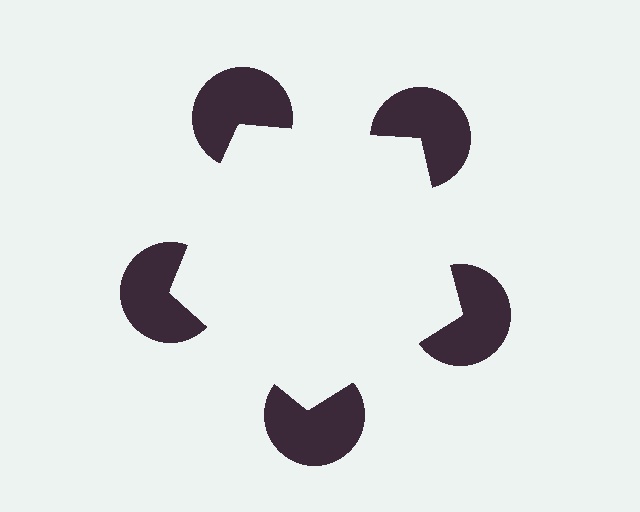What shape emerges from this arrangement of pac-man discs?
An illusory pentagon — its edges are inferred from the aligned wedge cuts in the pac-man discs, not physically drawn.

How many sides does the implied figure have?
5 sides.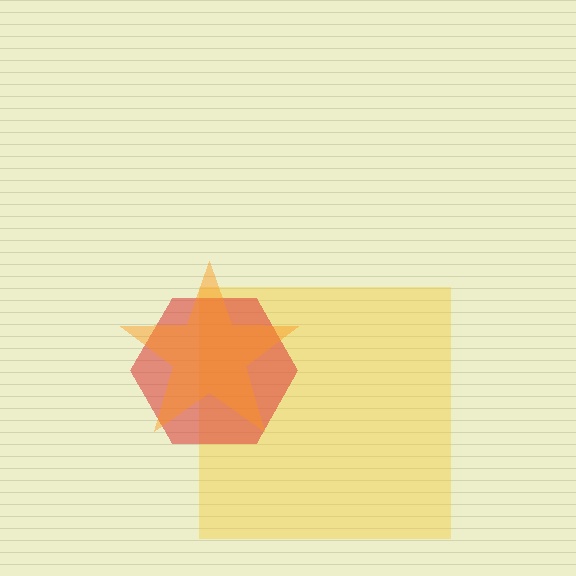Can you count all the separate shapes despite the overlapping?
Yes, there are 3 separate shapes.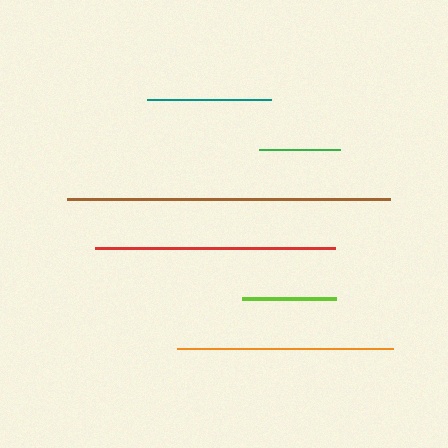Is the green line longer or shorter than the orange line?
The orange line is longer than the green line.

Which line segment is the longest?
The brown line is the longest at approximately 323 pixels.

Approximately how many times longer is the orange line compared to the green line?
The orange line is approximately 2.7 times the length of the green line.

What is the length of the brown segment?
The brown segment is approximately 323 pixels long.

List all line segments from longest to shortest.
From longest to shortest: brown, red, orange, teal, lime, green.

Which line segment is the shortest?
The green line is the shortest at approximately 81 pixels.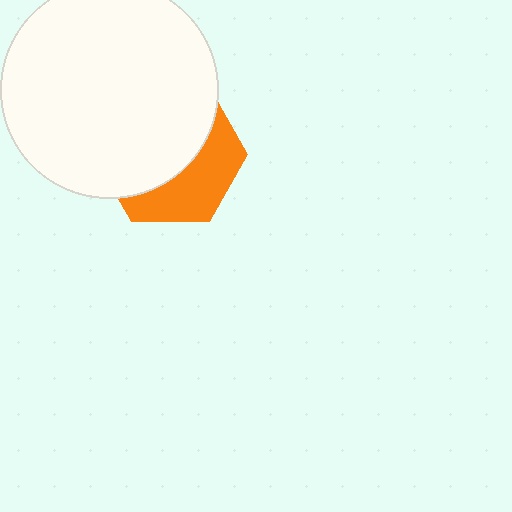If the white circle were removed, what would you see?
You would see the complete orange hexagon.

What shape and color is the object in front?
The object in front is a white circle.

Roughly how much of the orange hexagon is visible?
A small part of it is visible (roughly 39%).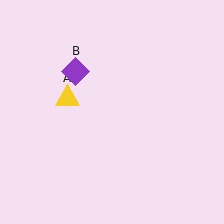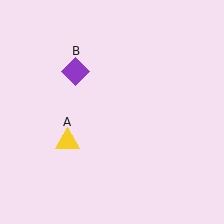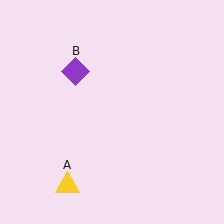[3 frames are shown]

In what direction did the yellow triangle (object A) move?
The yellow triangle (object A) moved down.